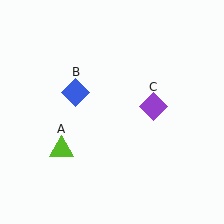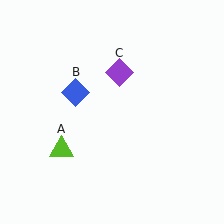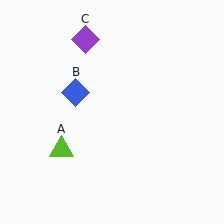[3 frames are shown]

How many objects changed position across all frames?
1 object changed position: purple diamond (object C).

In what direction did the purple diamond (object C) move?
The purple diamond (object C) moved up and to the left.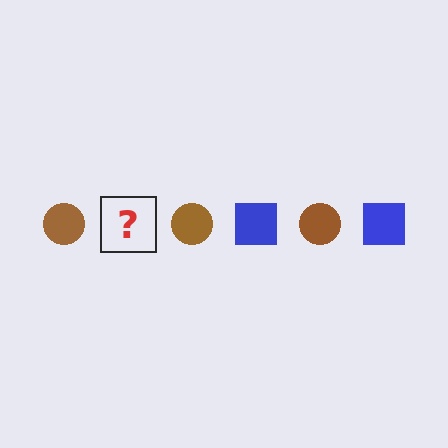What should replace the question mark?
The question mark should be replaced with a blue square.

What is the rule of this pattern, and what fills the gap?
The rule is that the pattern alternates between brown circle and blue square. The gap should be filled with a blue square.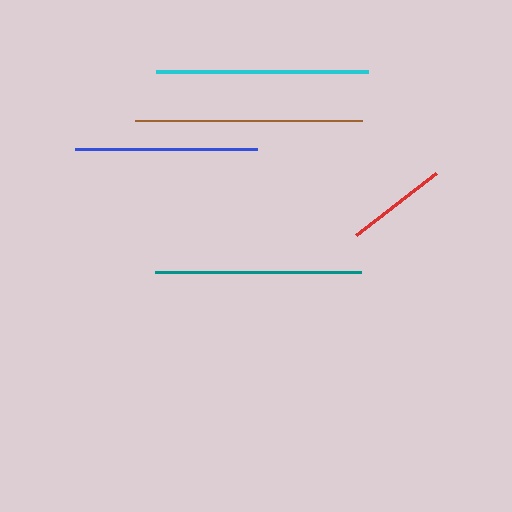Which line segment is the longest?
The brown line is the longest at approximately 227 pixels.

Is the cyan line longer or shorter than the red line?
The cyan line is longer than the red line.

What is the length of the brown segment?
The brown segment is approximately 227 pixels long.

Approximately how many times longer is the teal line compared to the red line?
The teal line is approximately 2.0 times the length of the red line.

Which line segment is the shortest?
The red line is the shortest at approximately 101 pixels.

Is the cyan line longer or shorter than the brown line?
The brown line is longer than the cyan line.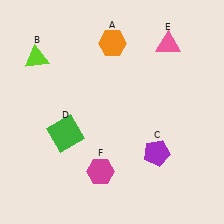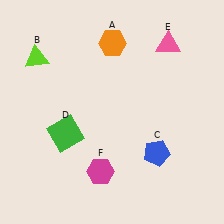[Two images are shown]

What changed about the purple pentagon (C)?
In Image 1, C is purple. In Image 2, it changed to blue.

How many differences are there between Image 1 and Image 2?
There is 1 difference between the two images.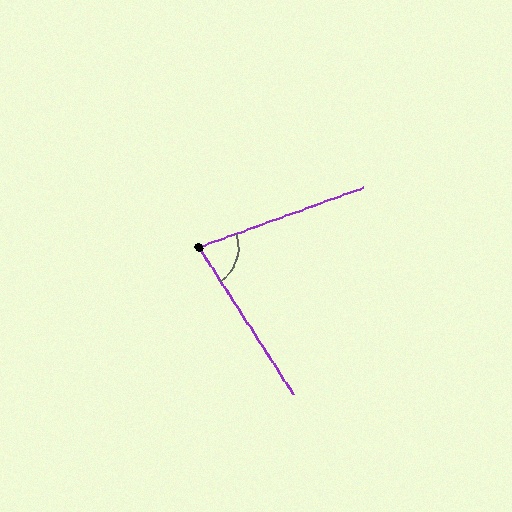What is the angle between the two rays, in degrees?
Approximately 77 degrees.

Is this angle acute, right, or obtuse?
It is acute.